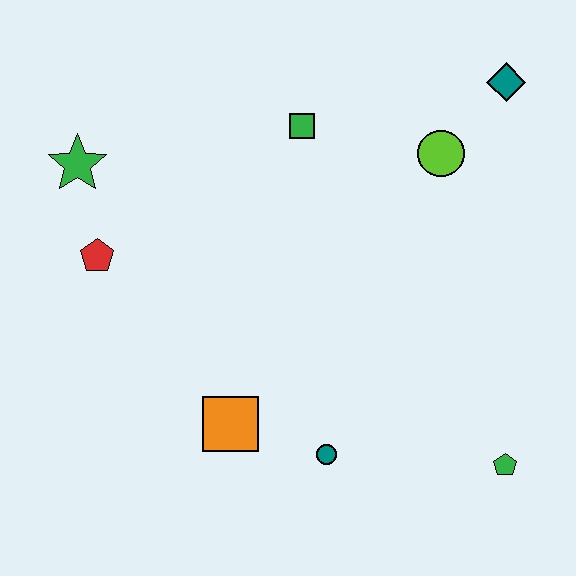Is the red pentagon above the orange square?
Yes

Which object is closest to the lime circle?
The teal diamond is closest to the lime circle.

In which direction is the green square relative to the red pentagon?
The green square is to the right of the red pentagon.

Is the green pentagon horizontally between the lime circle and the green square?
No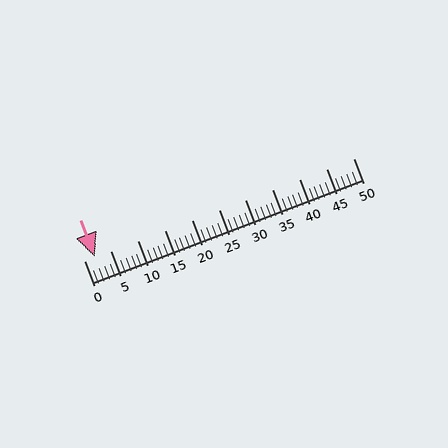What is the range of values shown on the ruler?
The ruler shows values from 0 to 50.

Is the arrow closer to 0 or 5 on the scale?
The arrow is closer to 0.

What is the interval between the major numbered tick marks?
The major tick marks are spaced 5 units apart.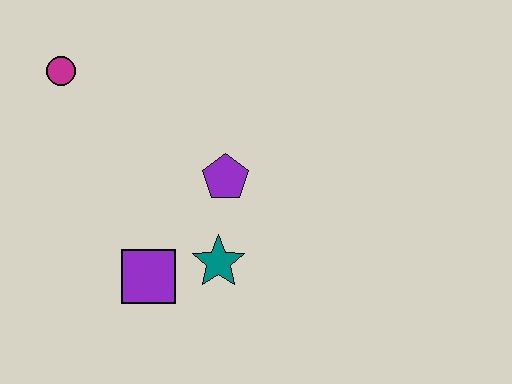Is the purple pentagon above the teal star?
Yes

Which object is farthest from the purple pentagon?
The magenta circle is farthest from the purple pentagon.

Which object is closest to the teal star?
The purple square is closest to the teal star.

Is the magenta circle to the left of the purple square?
Yes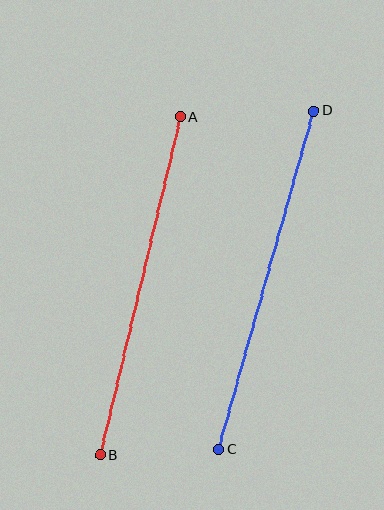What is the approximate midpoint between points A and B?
The midpoint is at approximately (140, 286) pixels.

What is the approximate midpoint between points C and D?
The midpoint is at approximately (266, 280) pixels.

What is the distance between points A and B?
The distance is approximately 348 pixels.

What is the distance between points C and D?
The distance is approximately 351 pixels.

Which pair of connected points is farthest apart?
Points C and D are farthest apart.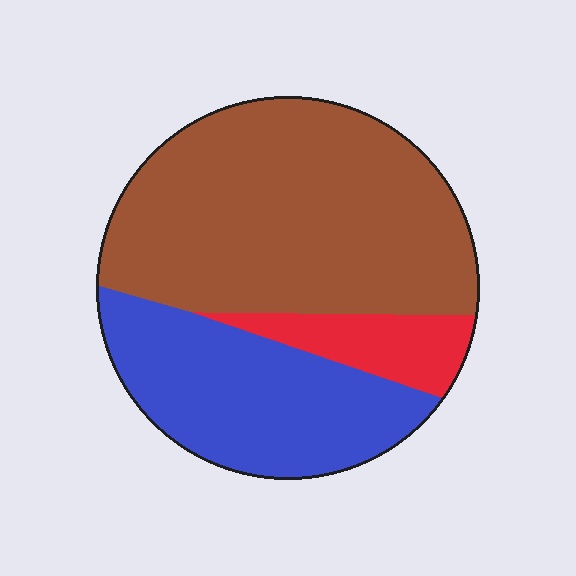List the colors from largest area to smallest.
From largest to smallest: brown, blue, red.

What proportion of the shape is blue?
Blue takes up about one third (1/3) of the shape.